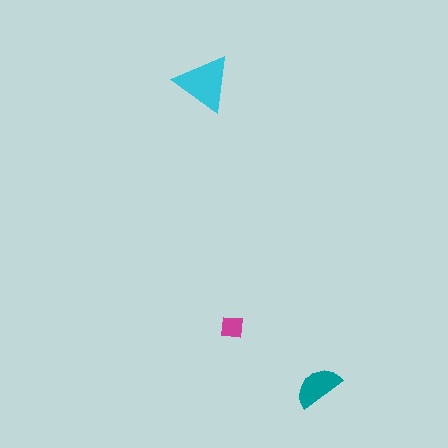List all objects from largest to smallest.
The cyan triangle, the teal semicircle, the magenta square.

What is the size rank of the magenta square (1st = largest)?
3rd.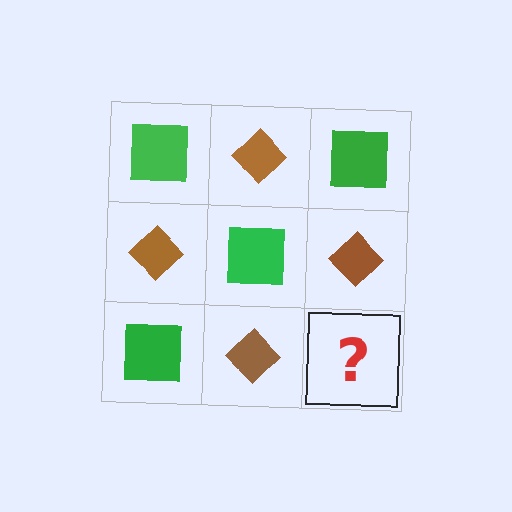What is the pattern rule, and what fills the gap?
The rule is that it alternates green square and brown diamond in a checkerboard pattern. The gap should be filled with a green square.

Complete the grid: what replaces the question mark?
The question mark should be replaced with a green square.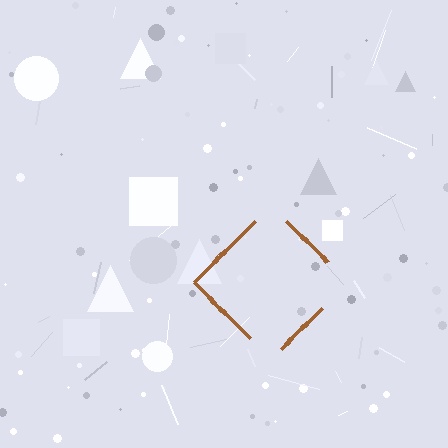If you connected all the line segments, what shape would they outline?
They would outline a diamond.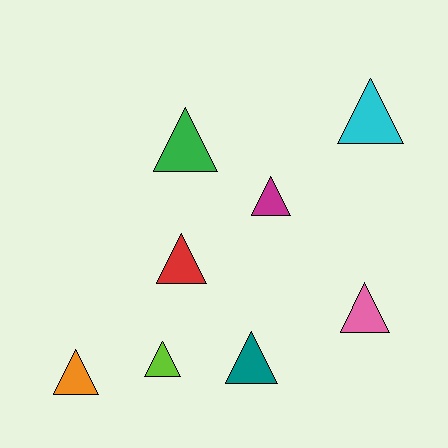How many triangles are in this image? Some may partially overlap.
There are 8 triangles.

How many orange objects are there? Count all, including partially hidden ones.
There is 1 orange object.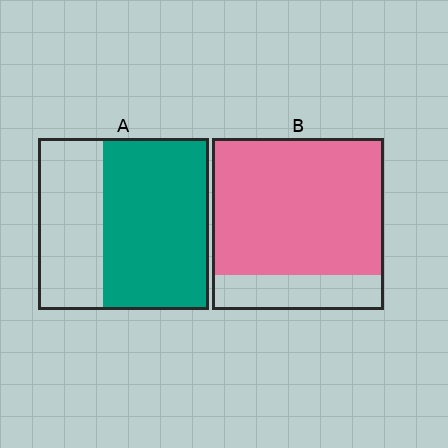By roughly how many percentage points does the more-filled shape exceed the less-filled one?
By roughly 20 percentage points (B over A).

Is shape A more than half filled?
Yes.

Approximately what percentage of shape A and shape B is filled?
A is approximately 60% and B is approximately 80%.